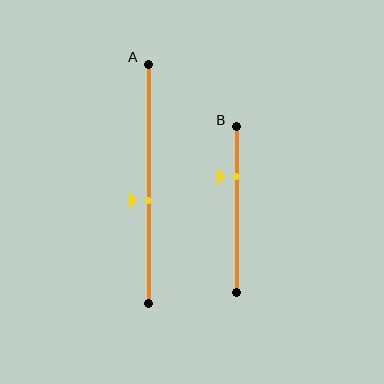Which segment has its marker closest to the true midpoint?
Segment A has its marker closest to the true midpoint.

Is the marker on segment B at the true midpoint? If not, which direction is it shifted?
No, the marker on segment B is shifted upward by about 20% of the segment length.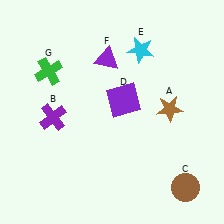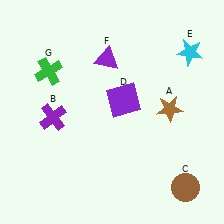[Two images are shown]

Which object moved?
The cyan star (E) moved right.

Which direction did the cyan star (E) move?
The cyan star (E) moved right.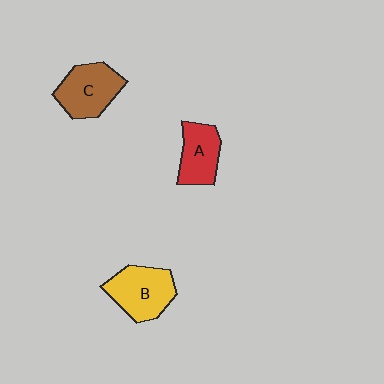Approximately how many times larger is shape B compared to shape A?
Approximately 1.3 times.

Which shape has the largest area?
Shape B (yellow).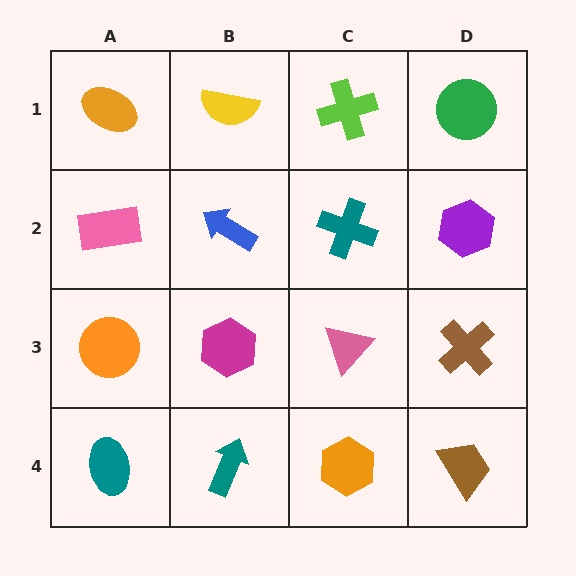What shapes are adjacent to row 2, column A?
An orange ellipse (row 1, column A), an orange circle (row 3, column A), a blue arrow (row 2, column B).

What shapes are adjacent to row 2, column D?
A green circle (row 1, column D), a brown cross (row 3, column D), a teal cross (row 2, column C).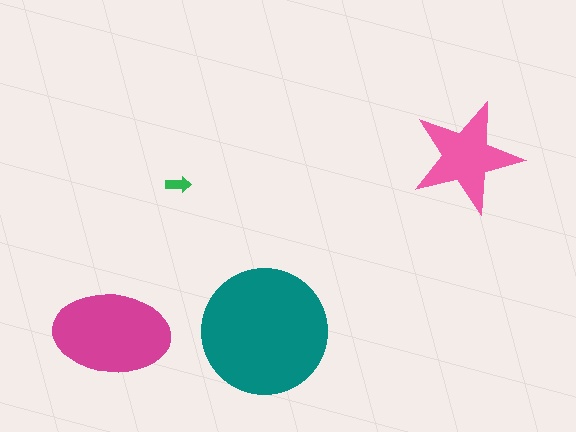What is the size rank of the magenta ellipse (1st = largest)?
2nd.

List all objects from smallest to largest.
The green arrow, the pink star, the magenta ellipse, the teal circle.